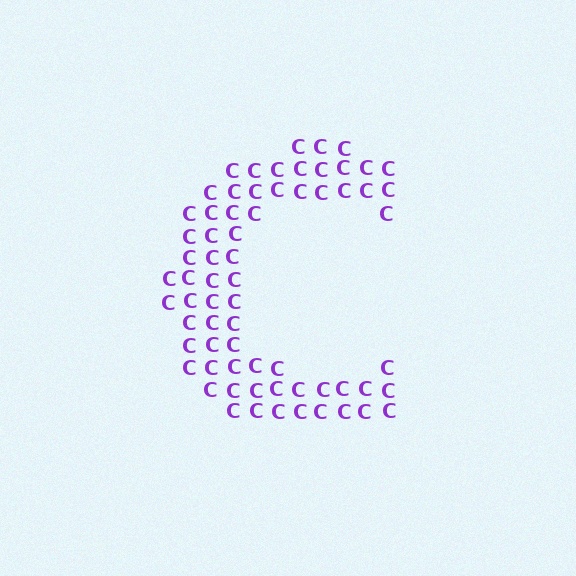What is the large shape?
The large shape is the letter C.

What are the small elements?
The small elements are letter C's.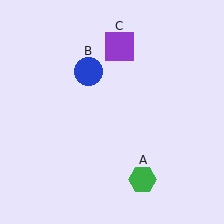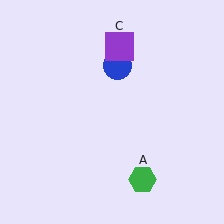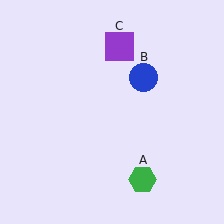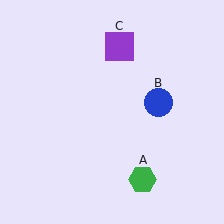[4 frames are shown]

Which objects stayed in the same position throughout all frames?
Green hexagon (object A) and purple square (object C) remained stationary.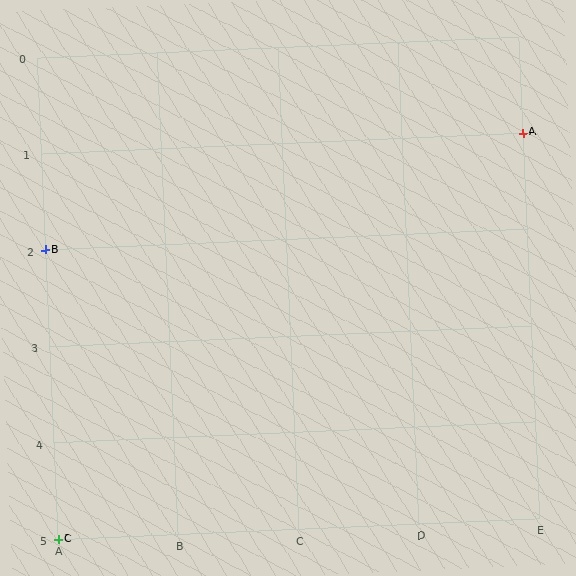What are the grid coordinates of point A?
Point A is at grid coordinates (E, 1).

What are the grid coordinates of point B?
Point B is at grid coordinates (A, 2).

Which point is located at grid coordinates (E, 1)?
Point A is at (E, 1).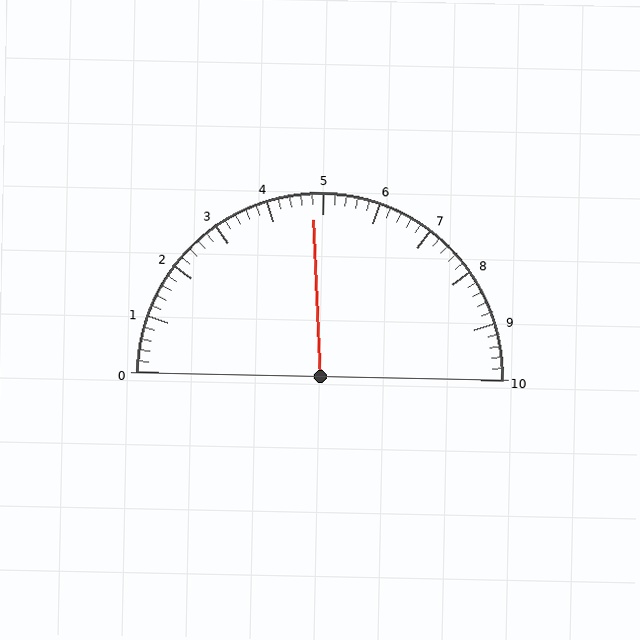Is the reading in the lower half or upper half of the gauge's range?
The reading is in the lower half of the range (0 to 10).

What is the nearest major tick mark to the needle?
The nearest major tick mark is 5.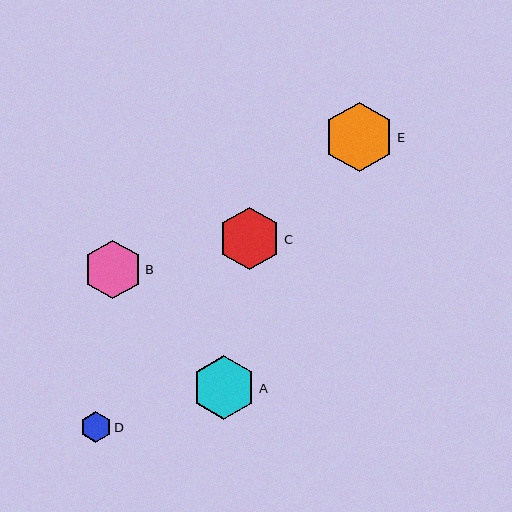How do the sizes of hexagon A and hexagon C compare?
Hexagon A and hexagon C are approximately the same size.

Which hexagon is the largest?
Hexagon E is the largest with a size of approximately 70 pixels.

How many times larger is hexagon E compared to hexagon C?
Hexagon E is approximately 1.1 times the size of hexagon C.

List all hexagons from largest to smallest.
From largest to smallest: E, A, C, B, D.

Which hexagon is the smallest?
Hexagon D is the smallest with a size of approximately 31 pixels.